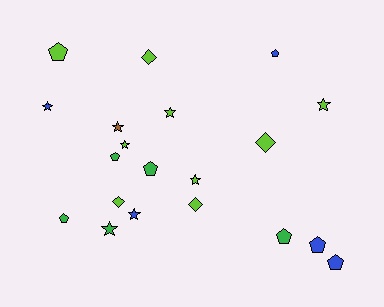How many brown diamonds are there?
There are no brown diamonds.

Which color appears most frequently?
Lime, with 9 objects.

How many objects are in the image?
There are 20 objects.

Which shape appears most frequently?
Pentagon, with 8 objects.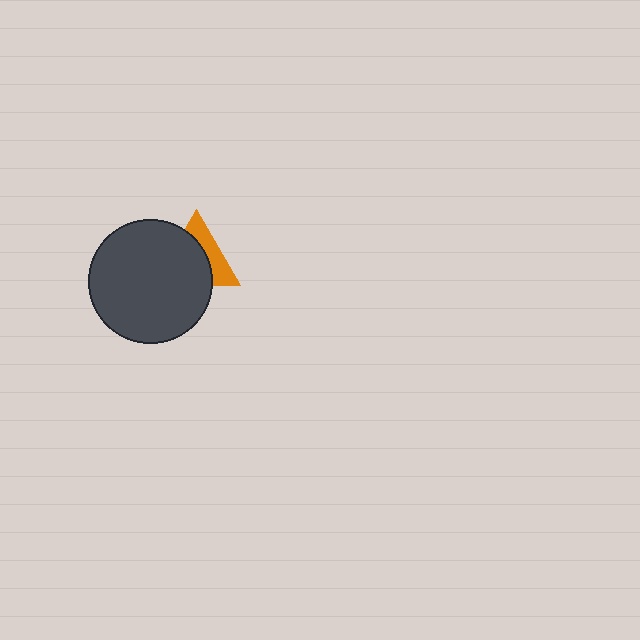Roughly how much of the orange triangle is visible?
A small part of it is visible (roughly 39%).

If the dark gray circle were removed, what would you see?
You would see the complete orange triangle.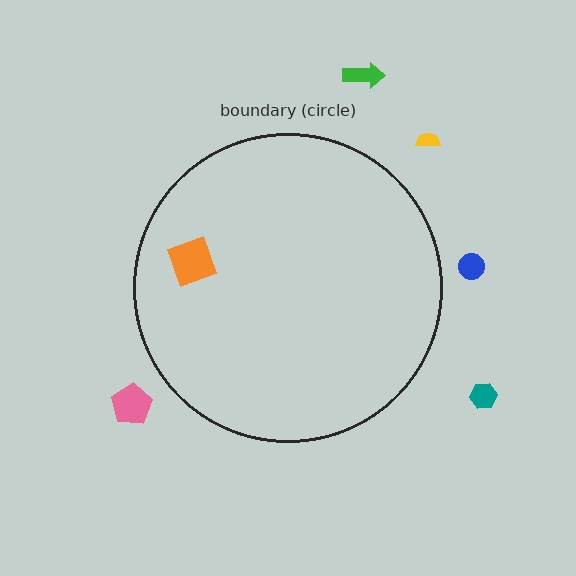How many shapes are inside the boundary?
1 inside, 5 outside.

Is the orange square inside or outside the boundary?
Inside.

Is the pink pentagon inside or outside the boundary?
Outside.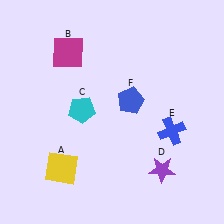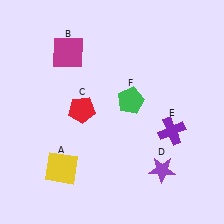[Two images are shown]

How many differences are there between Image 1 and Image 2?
There are 3 differences between the two images.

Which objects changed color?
C changed from cyan to red. E changed from blue to purple. F changed from blue to green.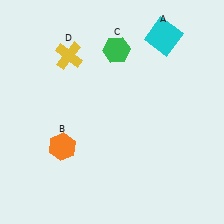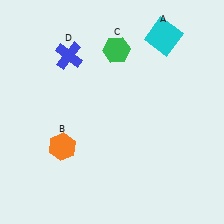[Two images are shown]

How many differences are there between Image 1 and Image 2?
There is 1 difference between the two images.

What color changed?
The cross (D) changed from yellow in Image 1 to blue in Image 2.